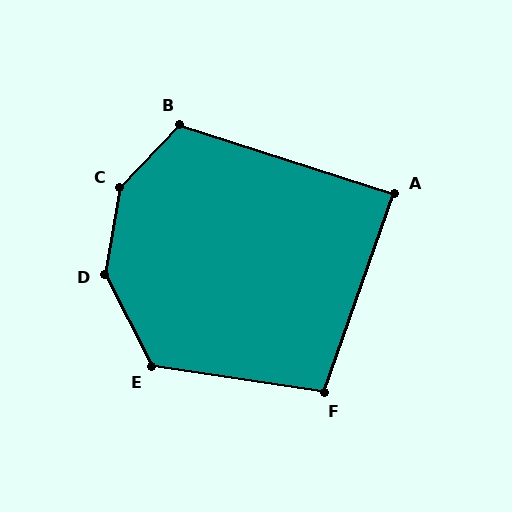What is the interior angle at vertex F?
Approximately 101 degrees (obtuse).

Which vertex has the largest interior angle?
C, at approximately 147 degrees.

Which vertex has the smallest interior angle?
A, at approximately 88 degrees.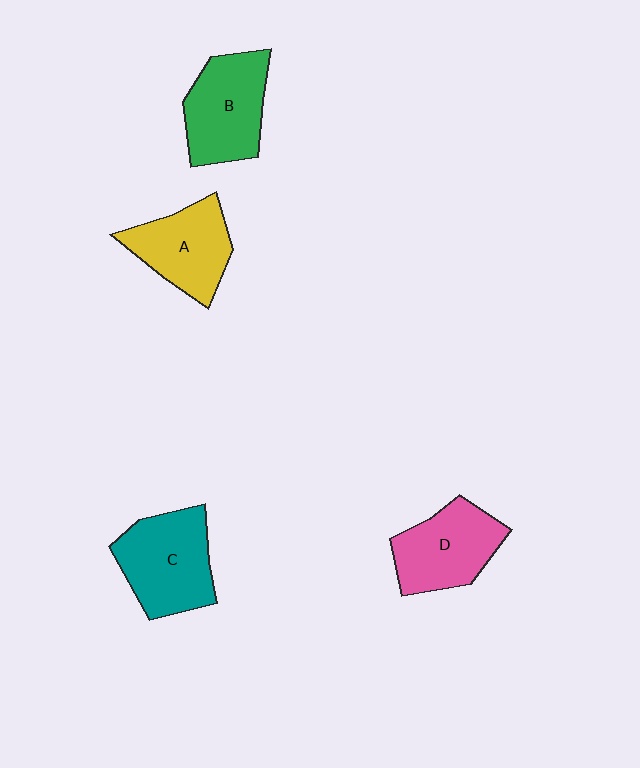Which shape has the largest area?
Shape C (teal).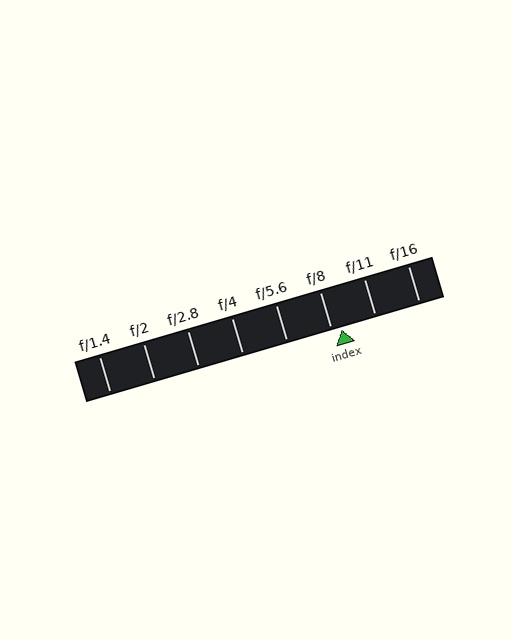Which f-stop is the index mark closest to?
The index mark is closest to f/8.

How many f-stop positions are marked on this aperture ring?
There are 8 f-stop positions marked.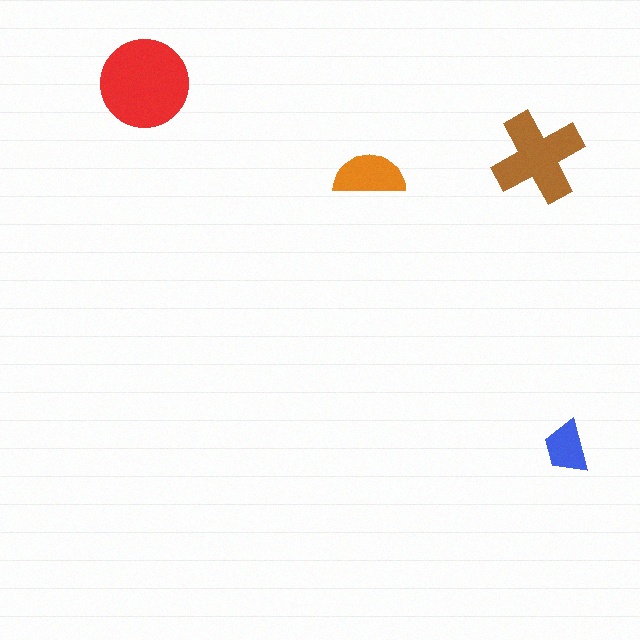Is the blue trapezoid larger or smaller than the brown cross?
Smaller.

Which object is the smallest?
The blue trapezoid.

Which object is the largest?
The red circle.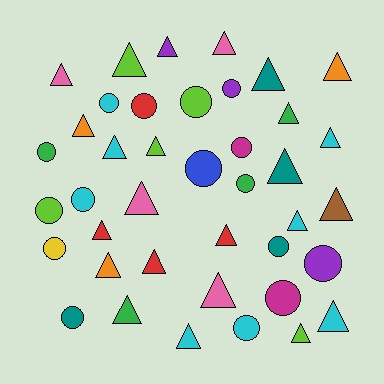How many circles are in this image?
There are 16 circles.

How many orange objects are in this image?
There are 3 orange objects.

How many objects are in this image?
There are 40 objects.